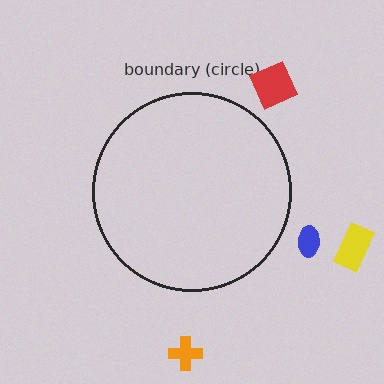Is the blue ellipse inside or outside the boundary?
Outside.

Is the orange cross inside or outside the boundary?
Outside.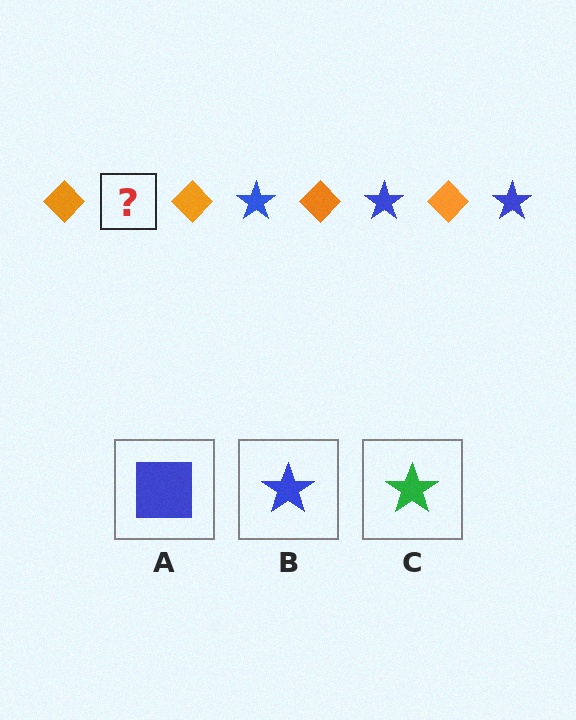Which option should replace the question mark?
Option B.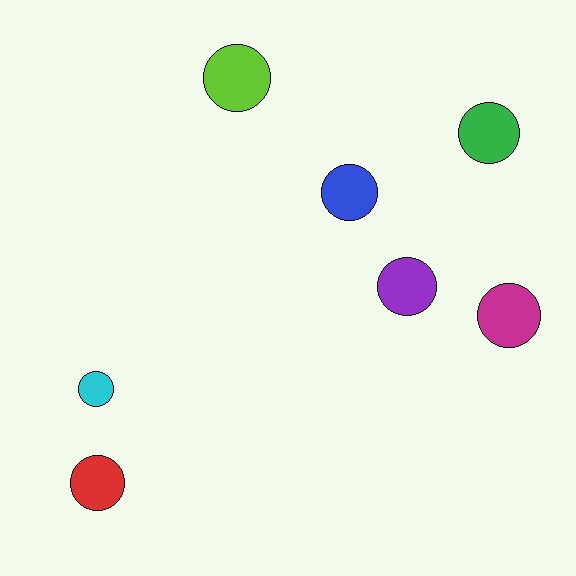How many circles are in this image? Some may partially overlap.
There are 7 circles.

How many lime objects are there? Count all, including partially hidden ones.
There is 1 lime object.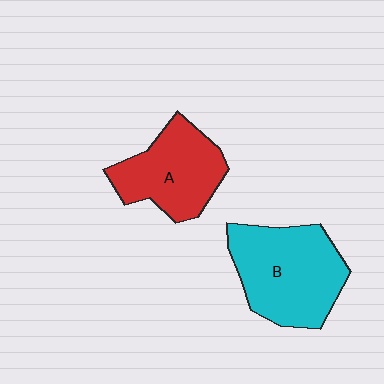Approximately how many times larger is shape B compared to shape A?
Approximately 1.3 times.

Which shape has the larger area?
Shape B (cyan).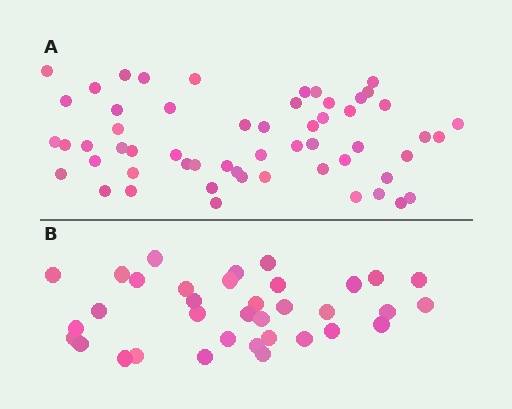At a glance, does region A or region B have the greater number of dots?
Region A (the top region) has more dots.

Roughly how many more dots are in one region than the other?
Region A has approximately 20 more dots than region B.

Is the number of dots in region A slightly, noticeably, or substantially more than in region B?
Region A has substantially more. The ratio is roughly 1.6 to 1.